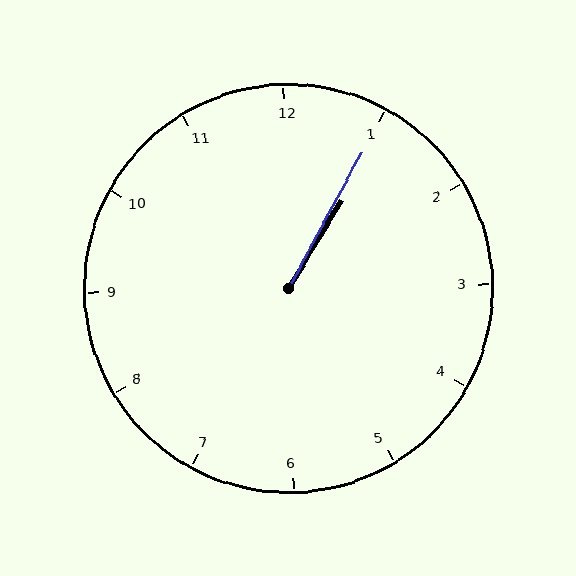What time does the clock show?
1:05.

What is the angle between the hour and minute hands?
Approximately 2 degrees.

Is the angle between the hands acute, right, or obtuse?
It is acute.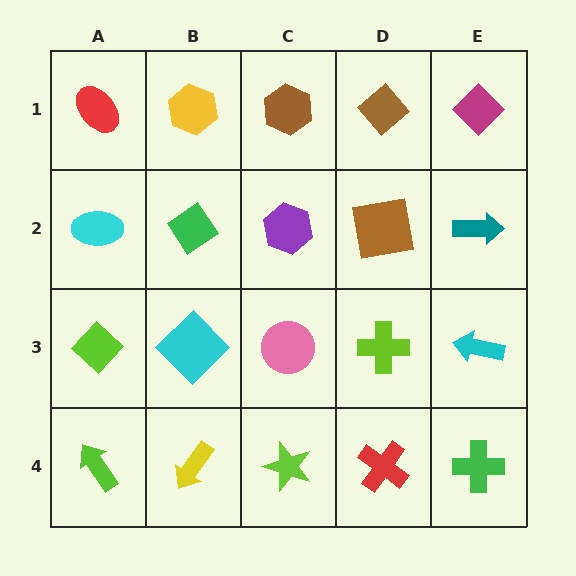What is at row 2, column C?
A purple hexagon.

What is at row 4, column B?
A yellow arrow.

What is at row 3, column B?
A cyan diamond.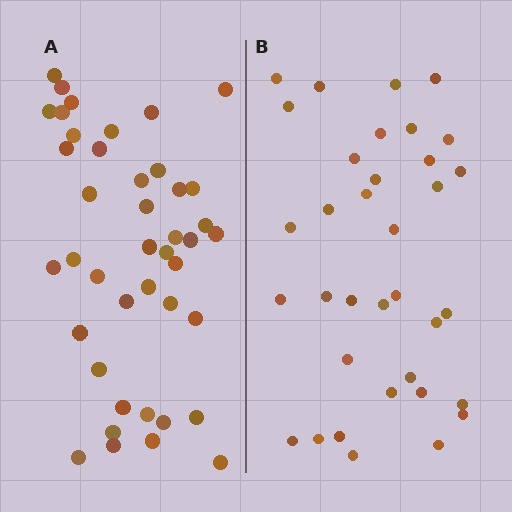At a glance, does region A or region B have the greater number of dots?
Region A (the left region) has more dots.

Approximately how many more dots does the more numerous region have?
Region A has roughly 8 or so more dots than region B.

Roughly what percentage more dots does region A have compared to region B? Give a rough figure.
About 20% more.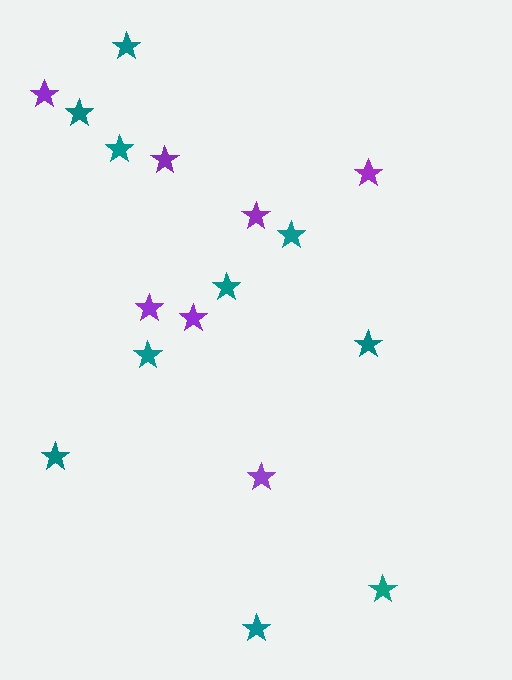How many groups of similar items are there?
There are 2 groups: one group of purple stars (7) and one group of teal stars (10).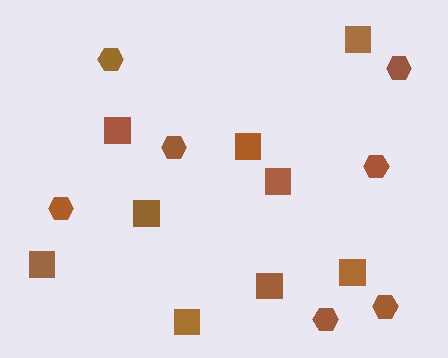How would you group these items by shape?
There are 2 groups: one group of hexagons (7) and one group of squares (9).